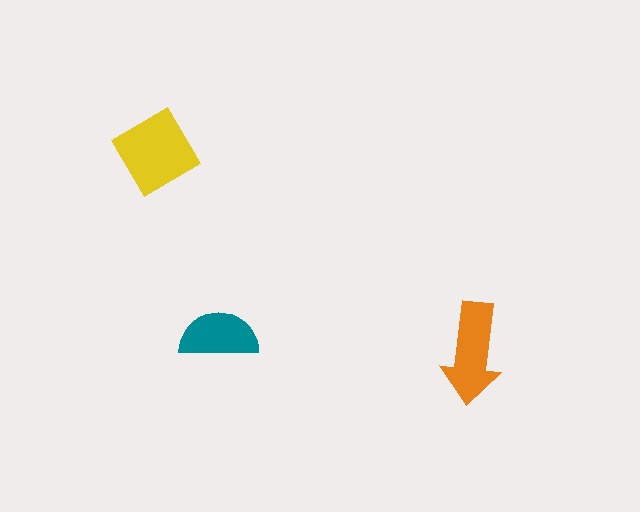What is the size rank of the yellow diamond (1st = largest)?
1st.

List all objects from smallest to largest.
The teal semicircle, the orange arrow, the yellow diamond.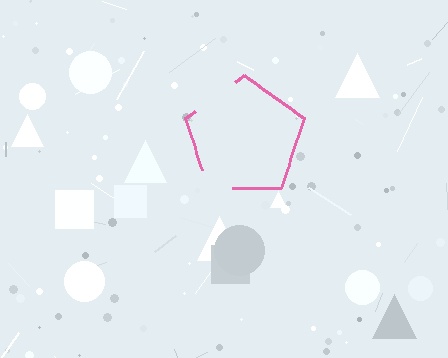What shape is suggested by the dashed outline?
The dashed outline suggests a pentagon.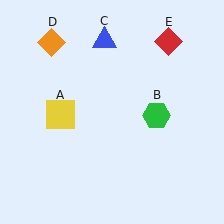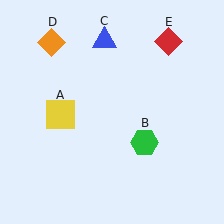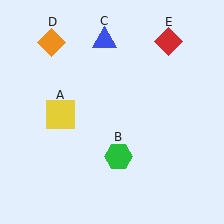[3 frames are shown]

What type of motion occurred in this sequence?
The green hexagon (object B) rotated clockwise around the center of the scene.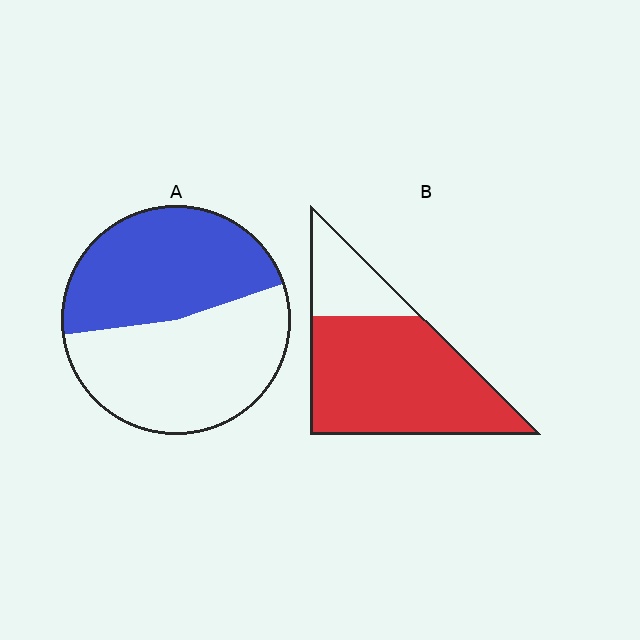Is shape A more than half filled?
Roughly half.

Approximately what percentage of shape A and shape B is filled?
A is approximately 45% and B is approximately 75%.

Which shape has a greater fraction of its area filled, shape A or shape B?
Shape B.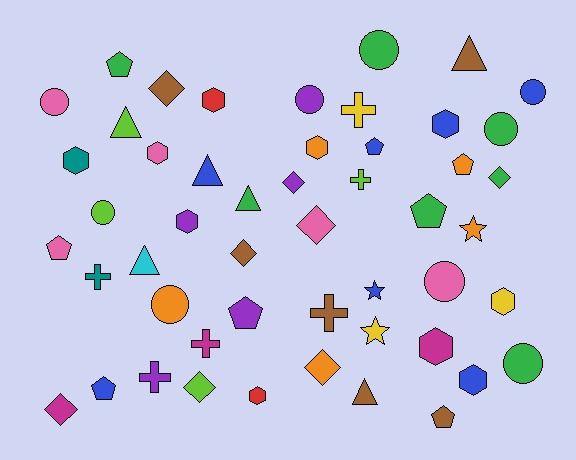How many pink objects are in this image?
There are 5 pink objects.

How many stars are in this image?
There are 3 stars.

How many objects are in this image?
There are 50 objects.